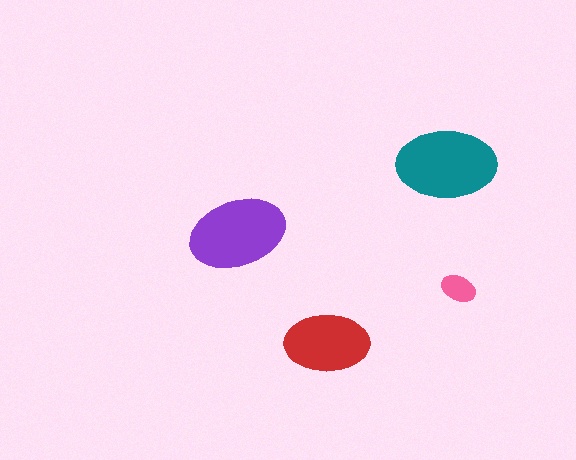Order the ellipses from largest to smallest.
the teal one, the purple one, the red one, the pink one.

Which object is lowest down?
The red ellipse is bottommost.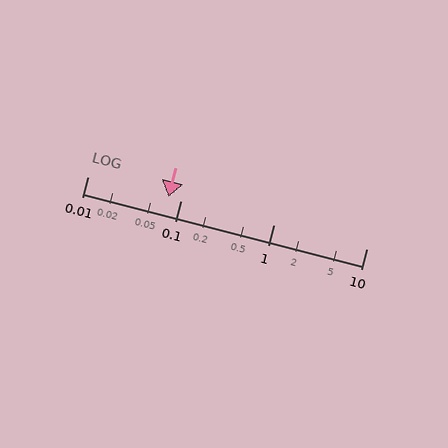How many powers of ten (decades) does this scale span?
The scale spans 3 decades, from 0.01 to 10.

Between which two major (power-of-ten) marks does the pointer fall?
The pointer is between 0.01 and 0.1.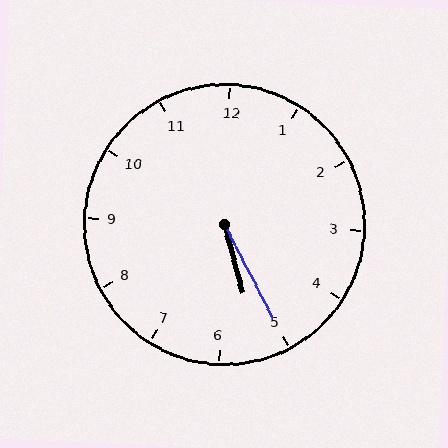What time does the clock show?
5:25.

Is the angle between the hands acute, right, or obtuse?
It is acute.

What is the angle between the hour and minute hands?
Approximately 12 degrees.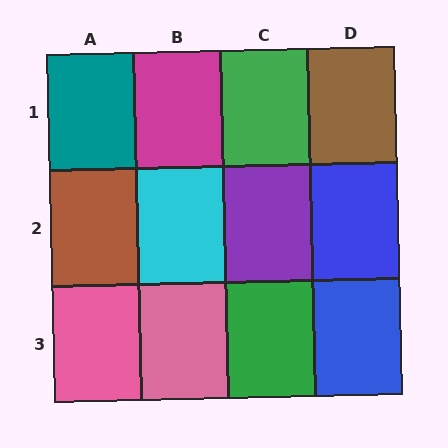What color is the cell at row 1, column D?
Brown.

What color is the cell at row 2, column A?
Brown.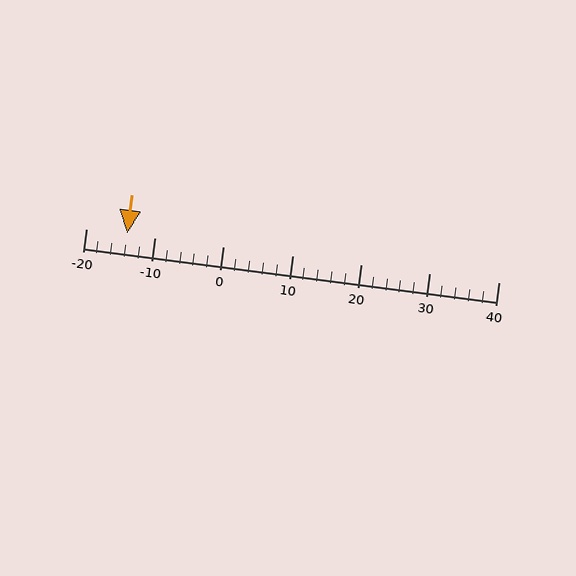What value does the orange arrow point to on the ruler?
The orange arrow points to approximately -14.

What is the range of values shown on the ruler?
The ruler shows values from -20 to 40.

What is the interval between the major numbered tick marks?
The major tick marks are spaced 10 units apart.